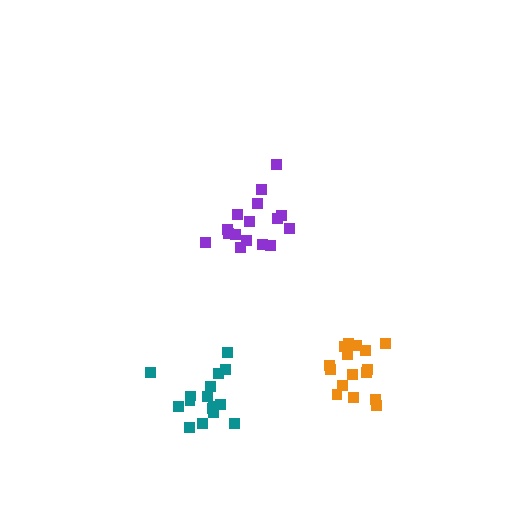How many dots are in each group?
Group 1: 16 dots, Group 2: 16 dots, Group 3: 16 dots (48 total).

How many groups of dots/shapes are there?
There are 3 groups.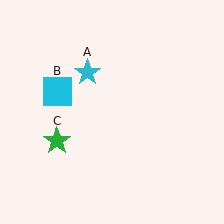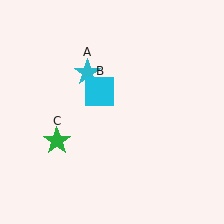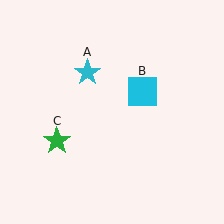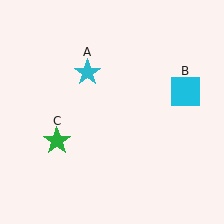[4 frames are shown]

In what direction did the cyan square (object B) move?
The cyan square (object B) moved right.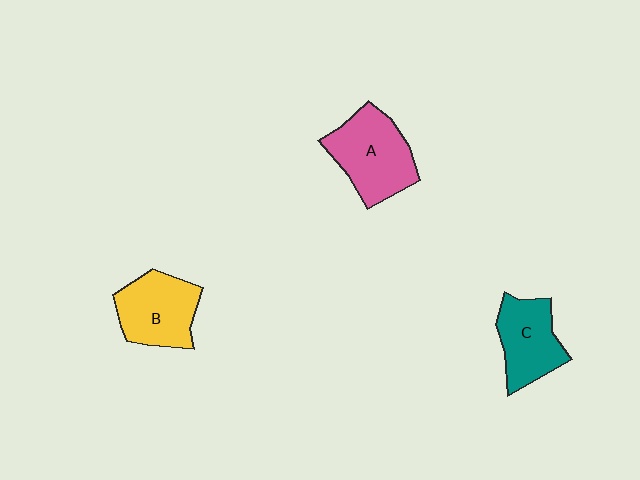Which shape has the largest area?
Shape A (pink).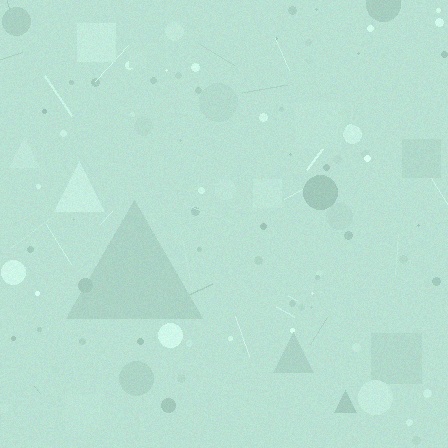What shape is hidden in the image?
A triangle is hidden in the image.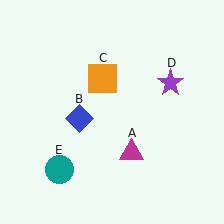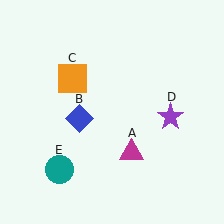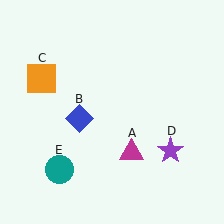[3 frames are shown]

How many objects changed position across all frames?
2 objects changed position: orange square (object C), purple star (object D).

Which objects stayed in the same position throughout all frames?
Magenta triangle (object A) and blue diamond (object B) and teal circle (object E) remained stationary.